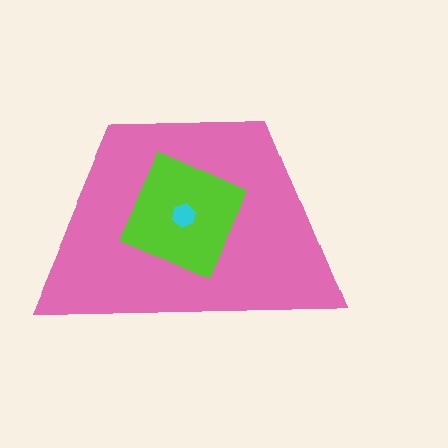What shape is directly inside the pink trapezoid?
The lime square.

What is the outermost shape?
The pink trapezoid.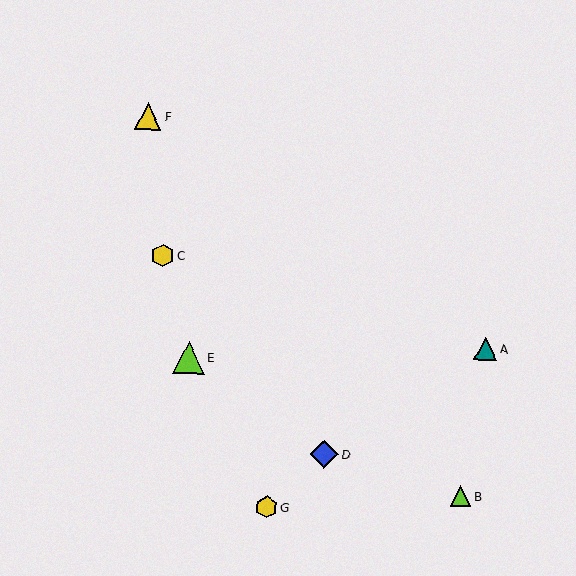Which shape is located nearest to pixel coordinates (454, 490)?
The lime triangle (labeled B) at (460, 496) is nearest to that location.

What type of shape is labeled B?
Shape B is a lime triangle.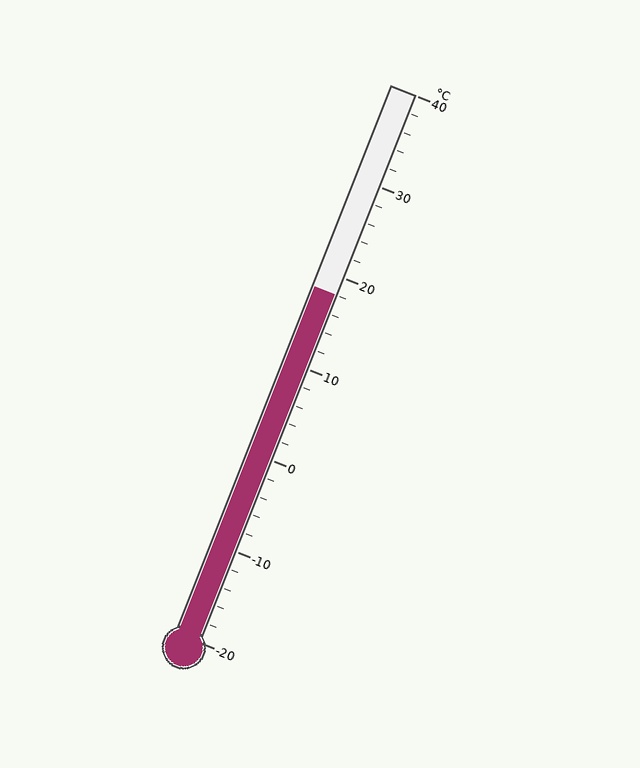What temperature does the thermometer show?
The thermometer shows approximately 18°C.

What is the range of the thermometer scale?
The thermometer scale ranges from -20°C to 40°C.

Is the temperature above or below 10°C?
The temperature is above 10°C.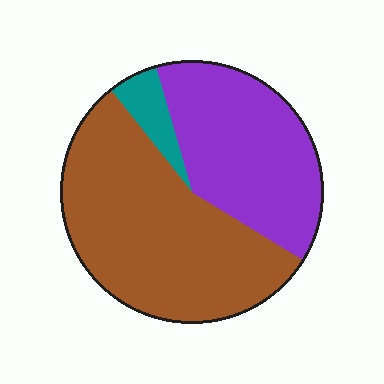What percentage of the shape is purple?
Purple covers around 40% of the shape.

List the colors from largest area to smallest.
From largest to smallest: brown, purple, teal.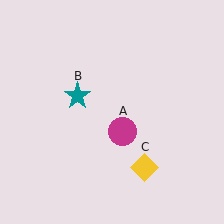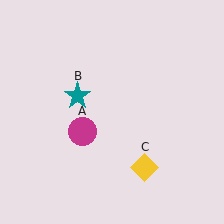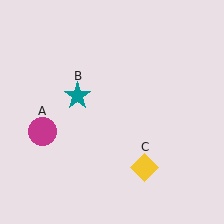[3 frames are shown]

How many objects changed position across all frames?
1 object changed position: magenta circle (object A).